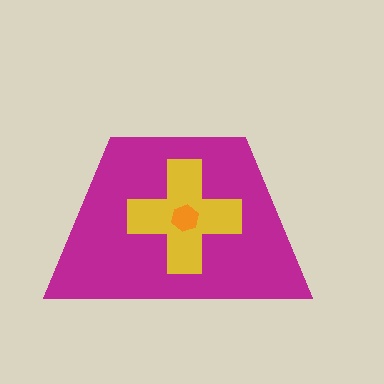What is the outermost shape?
The magenta trapezoid.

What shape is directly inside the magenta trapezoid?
The yellow cross.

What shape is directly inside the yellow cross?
The orange hexagon.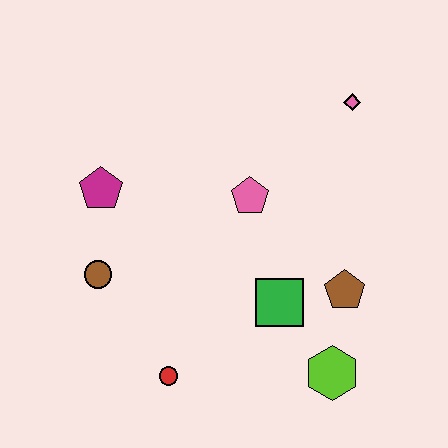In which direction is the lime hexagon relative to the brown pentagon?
The lime hexagon is below the brown pentagon.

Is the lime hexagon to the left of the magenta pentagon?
No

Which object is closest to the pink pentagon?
The green square is closest to the pink pentagon.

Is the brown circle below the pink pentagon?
Yes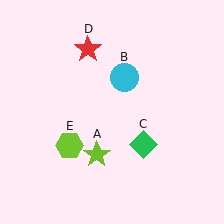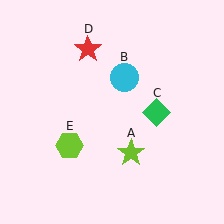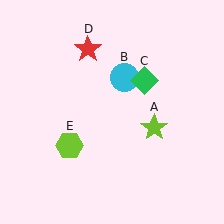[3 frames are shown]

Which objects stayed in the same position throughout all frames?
Cyan circle (object B) and red star (object D) and lime hexagon (object E) remained stationary.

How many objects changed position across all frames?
2 objects changed position: lime star (object A), green diamond (object C).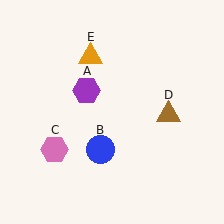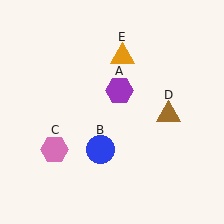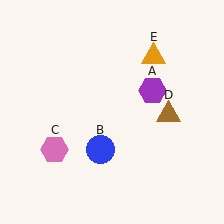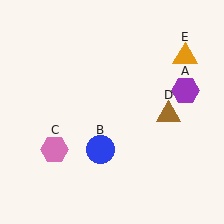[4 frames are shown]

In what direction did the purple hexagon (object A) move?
The purple hexagon (object A) moved right.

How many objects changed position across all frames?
2 objects changed position: purple hexagon (object A), orange triangle (object E).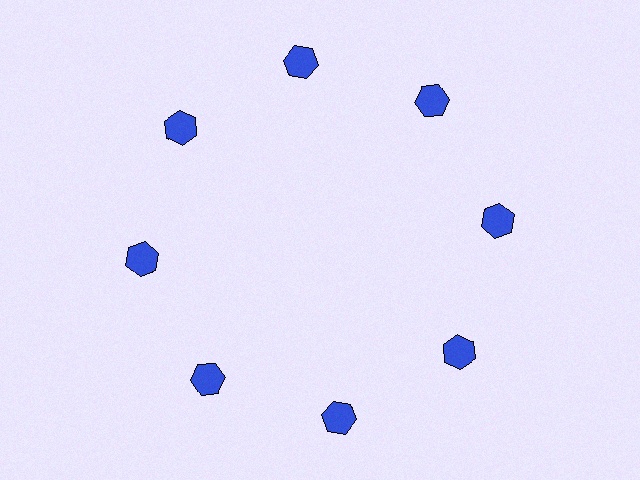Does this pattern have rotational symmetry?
Yes, this pattern has 8-fold rotational symmetry. It looks the same after rotating 45 degrees around the center.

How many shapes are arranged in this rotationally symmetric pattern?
There are 8 shapes, arranged in 8 groups of 1.